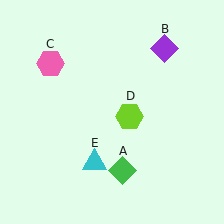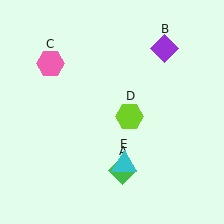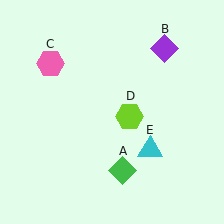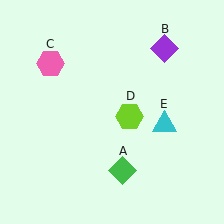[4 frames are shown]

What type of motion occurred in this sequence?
The cyan triangle (object E) rotated counterclockwise around the center of the scene.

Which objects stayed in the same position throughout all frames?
Green diamond (object A) and purple diamond (object B) and pink hexagon (object C) and lime hexagon (object D) remained stationary.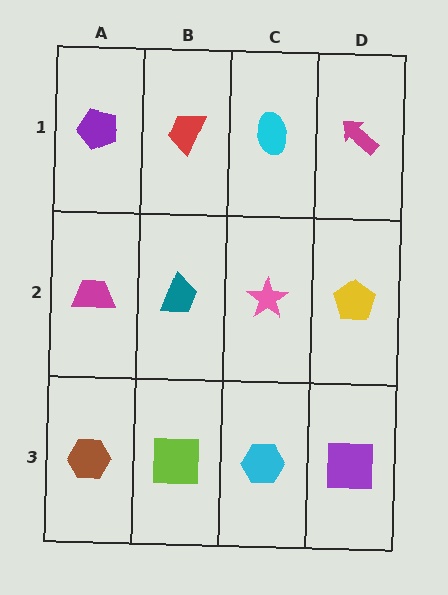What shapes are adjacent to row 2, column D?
A magenta arrow (row 1, column D), a purple square (row 3, column D), a pink star (row 2, column C).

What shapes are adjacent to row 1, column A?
A magenta trapezoid (row 2, column A), a red trapezoid (row 1, column B).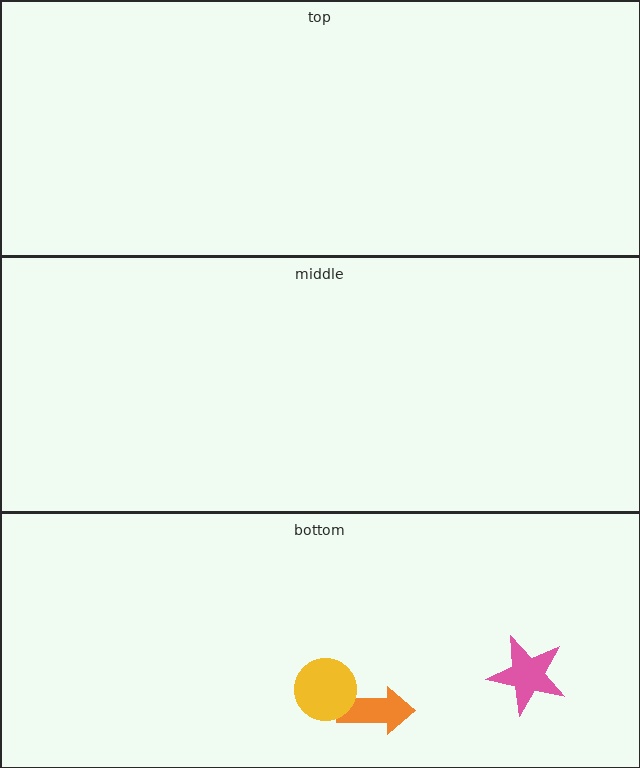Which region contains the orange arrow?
The bottom region.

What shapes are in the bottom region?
The orange arrow, the pink star, the yellow circle.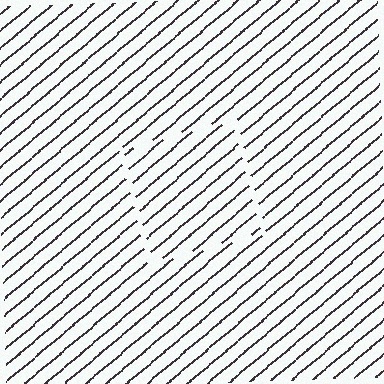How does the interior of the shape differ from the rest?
The interior of the shape contains the same grating, shifted by half a period — the contour is defined by the phase discontinuity where line-ends from the inner and outer gratings abut.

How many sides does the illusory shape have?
4 sides — the line-ends trace a square.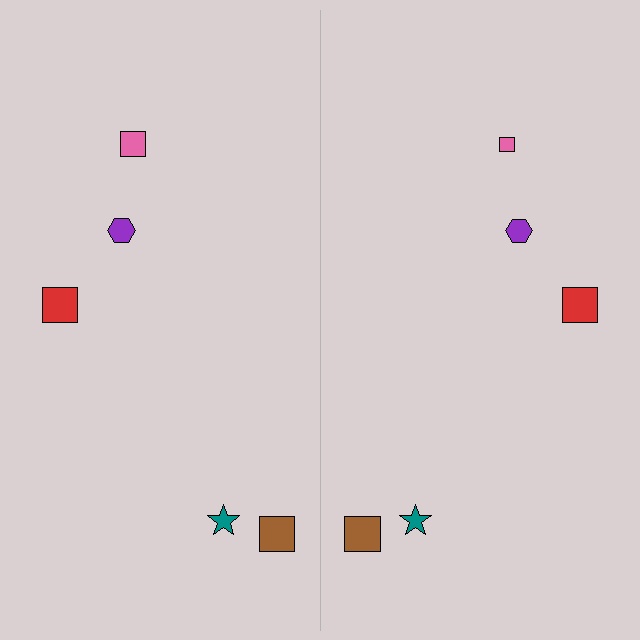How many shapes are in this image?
There are 10 shapes in this image.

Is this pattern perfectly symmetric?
No, the pattern is not perfectly symmetric. The pink square on the right side has a different size than its mirror counterpart.